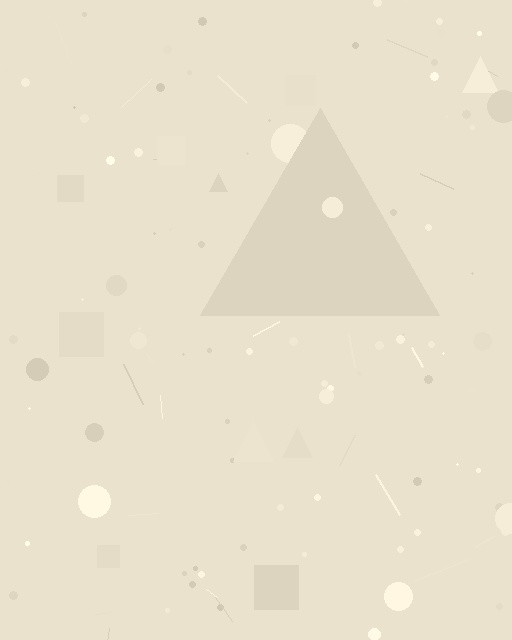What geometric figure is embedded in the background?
A triangle is embedded in the background.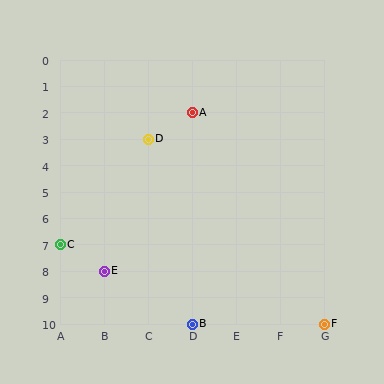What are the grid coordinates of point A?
Point A is at grid coordinates (D, 2).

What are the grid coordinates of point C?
Point C is at grid coordinates (A, 7).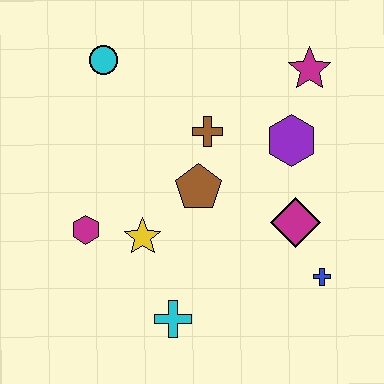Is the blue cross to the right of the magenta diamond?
Yes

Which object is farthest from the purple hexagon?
The magenta hexagon is farthest from the purple hexagon.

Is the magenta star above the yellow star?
Yes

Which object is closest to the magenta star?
The purple hexagon is closest to the magenta star.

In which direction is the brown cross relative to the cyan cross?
The brown cross is above the cyan cross.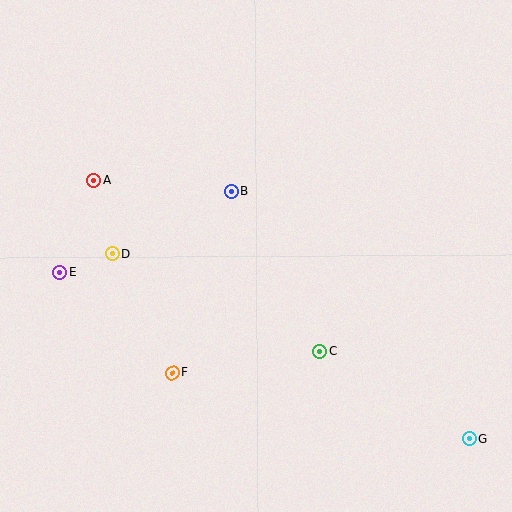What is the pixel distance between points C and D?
The distance between C and D is 229 pixels.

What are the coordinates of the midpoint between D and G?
The midpoint between D and G is at (291, 346).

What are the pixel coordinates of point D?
Point D is at (112, 254).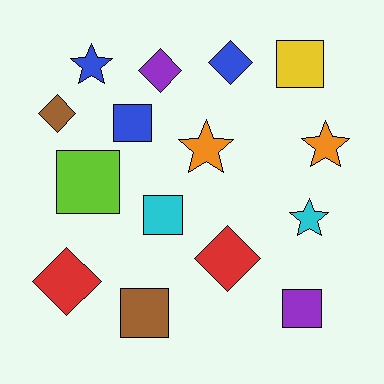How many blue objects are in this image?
There are 3 blue objects.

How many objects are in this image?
There are 15 objects.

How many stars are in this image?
There are 4 stars.